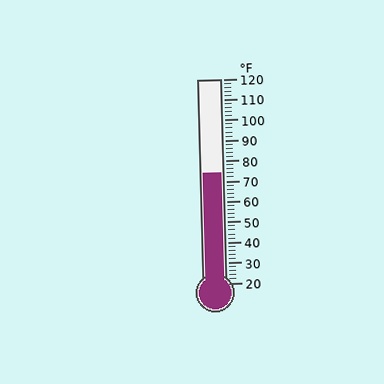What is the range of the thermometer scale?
The thermometer scale ranges from 20°F to 120°F.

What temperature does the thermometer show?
The thermometer shows approximately 74°F.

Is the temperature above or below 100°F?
The temperature is below 100°F.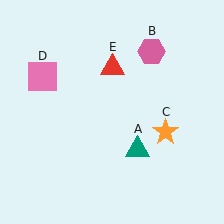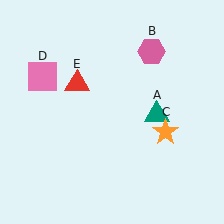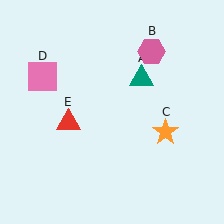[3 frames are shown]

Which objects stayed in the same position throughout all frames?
Pink hexagon (object B) and orange star (object C) and pink square (object D) remained stationary.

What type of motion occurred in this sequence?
The teal triangle (object A), red triangle (object E) rotated counterclockwise around the center of the scene.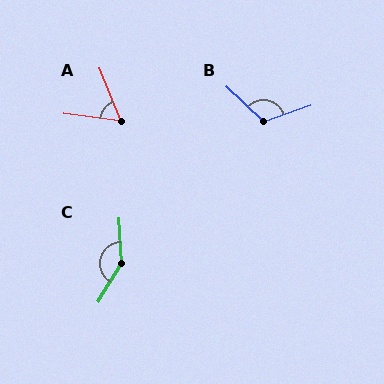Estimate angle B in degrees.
Approximately 118 degrees.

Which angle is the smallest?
A, at approximately 60 degrees.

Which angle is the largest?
C, at approximately 146 degrees.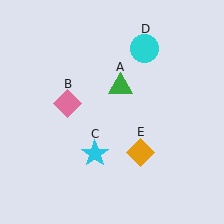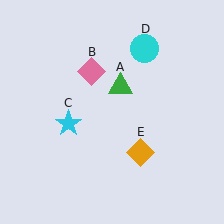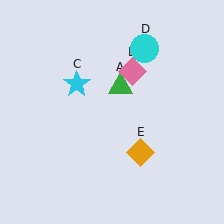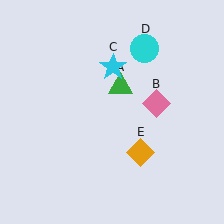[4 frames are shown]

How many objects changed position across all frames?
2 objects changed position: pink diamond (object B), cyan star (object C).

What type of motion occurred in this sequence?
The pink diamond (object B), cyan star (object C) rotated clockwise around the center of the scene.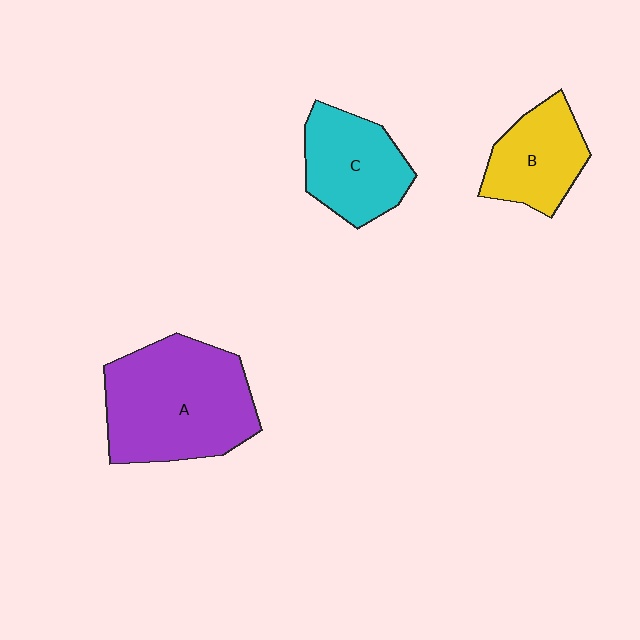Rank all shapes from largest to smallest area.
From largest to smallest: A (purple), C (cyan), B (yellow).